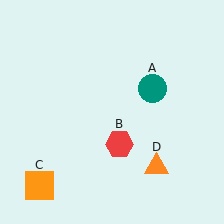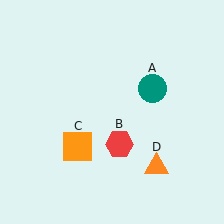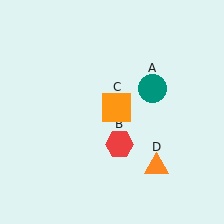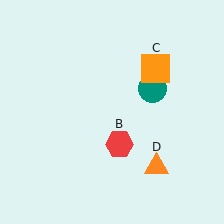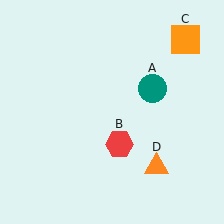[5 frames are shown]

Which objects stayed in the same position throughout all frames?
Teal circle (object A) and red hexagon (object B) and orange triangle (object D) remained stationary.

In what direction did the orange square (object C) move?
The orange square (object C) moved up and to the right.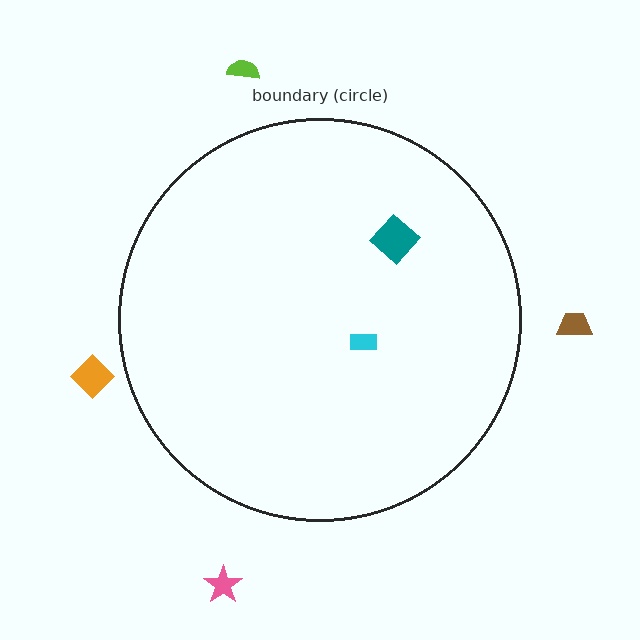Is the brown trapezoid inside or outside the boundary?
Outside.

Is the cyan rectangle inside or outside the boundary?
Inside.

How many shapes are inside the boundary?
2 inside, 4 outside.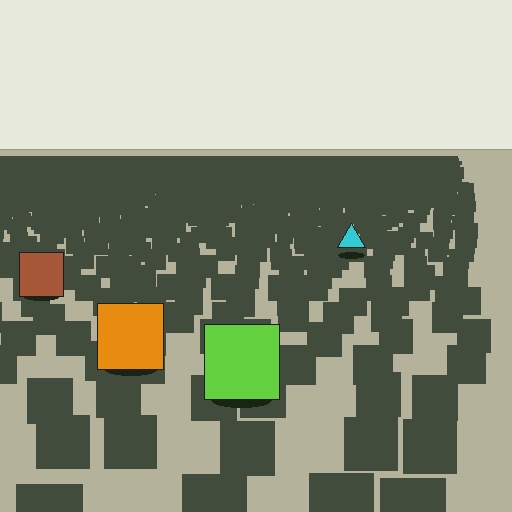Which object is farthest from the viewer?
The cyan triangle is farthest from the viewer. It appears smaller and the ground texture around it is denser.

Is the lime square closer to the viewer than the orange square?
Yes. The lime square is closer — you can tell from the texture gradient: the ground texture is coarser near it.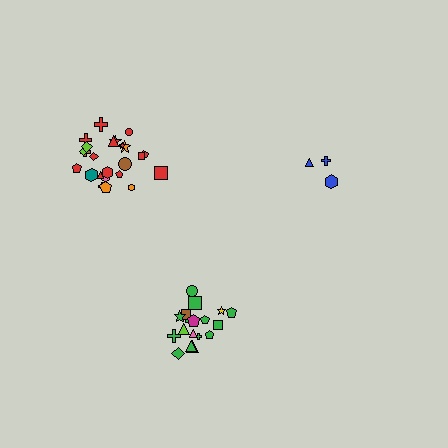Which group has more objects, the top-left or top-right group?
The top-left group.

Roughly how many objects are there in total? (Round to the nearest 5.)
Roughly 45 objects in total.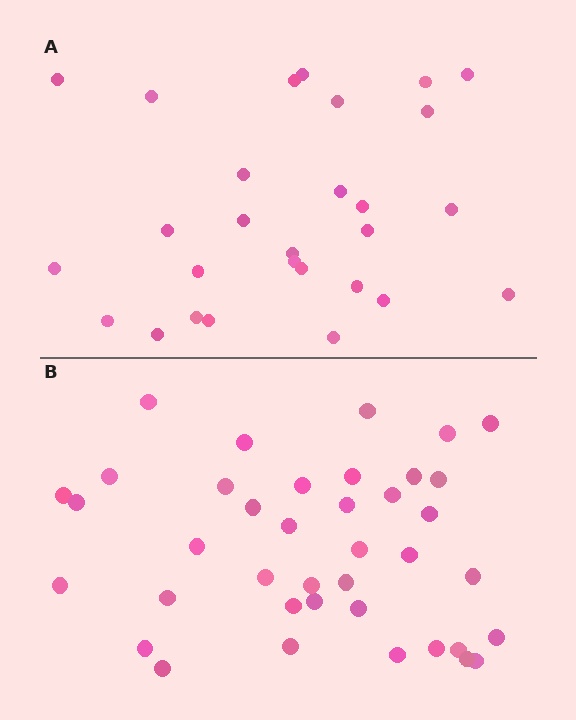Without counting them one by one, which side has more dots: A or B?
Region B (the bottom region) has more dots.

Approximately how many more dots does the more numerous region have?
Region B has roughly 12 or so more dots than region A.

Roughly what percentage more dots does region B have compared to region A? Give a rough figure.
About 40% more.